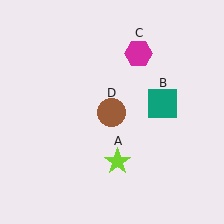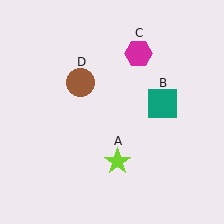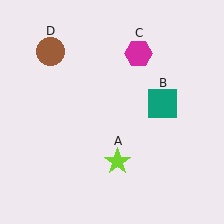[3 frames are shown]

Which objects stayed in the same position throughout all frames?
Lime star (object A) and teal square (object B) and magenta hexagon (object C) remained stationary.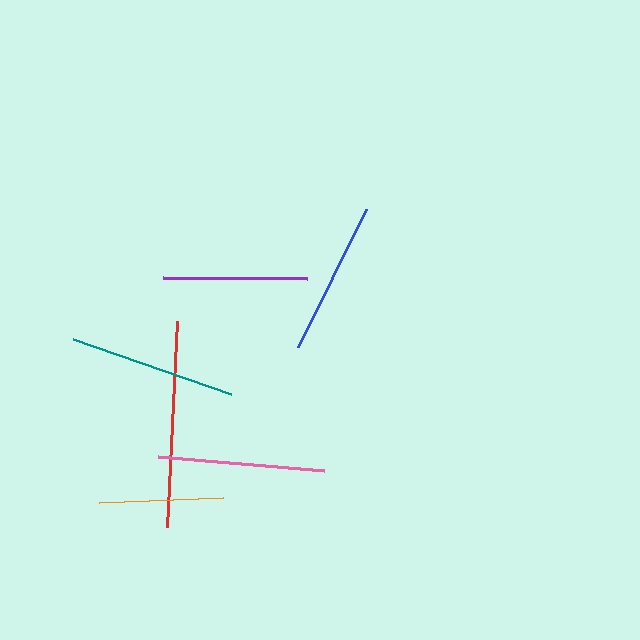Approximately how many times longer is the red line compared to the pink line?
The red line is approximately 1.2 times the length of the pink line.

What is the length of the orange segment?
The orange segment is approximately 124 pixels long.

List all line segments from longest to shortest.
From longest to shortest: red, teal, pink, blue, purple, orange.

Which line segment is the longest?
The red line is the longest at approximately 207 pixels.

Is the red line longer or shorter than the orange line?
The red line is longer than the orange line.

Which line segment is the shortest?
The orange line is the shortest at approximately 124 pixels.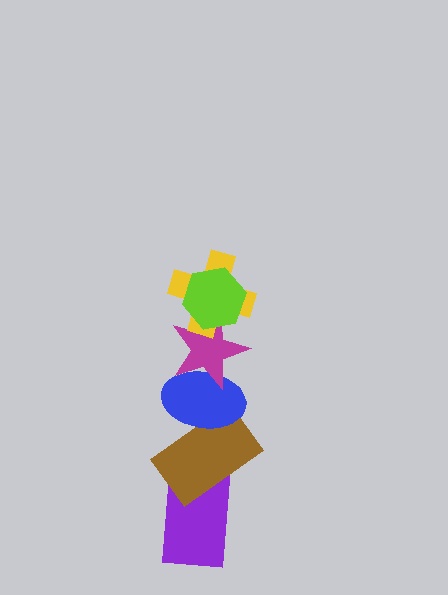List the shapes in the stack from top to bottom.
From top to bottom: the lime hexagon, the yellow cross, the magenta star, the blue ellipse, the brown rectangle, the purple rectangle.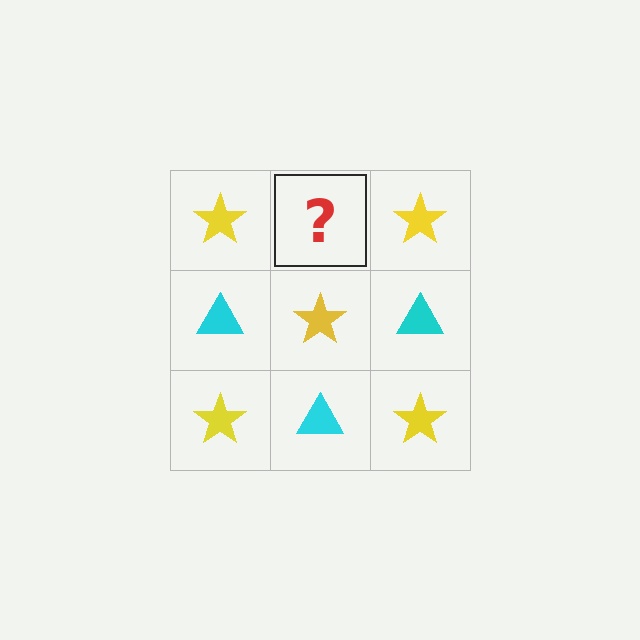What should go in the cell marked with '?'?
The missing cell should contain a cyan triangle.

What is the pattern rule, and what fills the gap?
The rule is that it alternates yellow star and cyan triangle in a checkerboard pattern. The gap should be filled with a cyan triangle.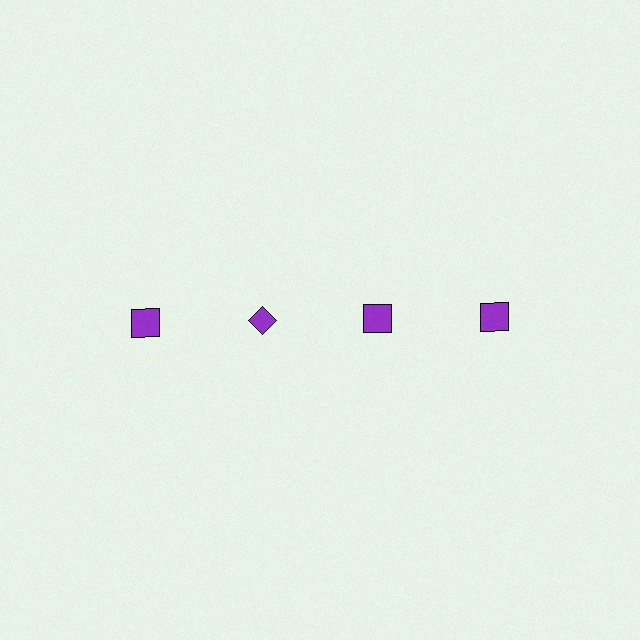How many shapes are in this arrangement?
There are 4 shapes arranged in a grid pattern.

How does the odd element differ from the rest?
It has a different shape: diamond instead of square.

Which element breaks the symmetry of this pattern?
The purple diamond in the top row, second from left column breaks the symmetry. All other shapes are purple squares.